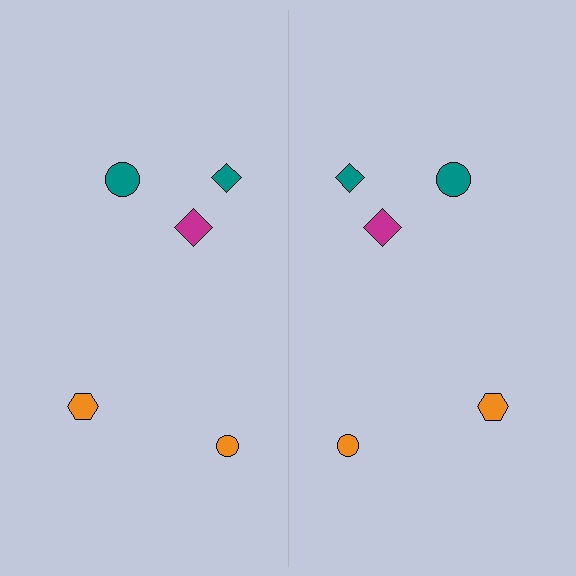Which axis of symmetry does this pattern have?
The pattern has a vertical axis of symmetry running through the center of the image.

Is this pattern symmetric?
Yes, this pattern has bilateral (reflection) symmetry.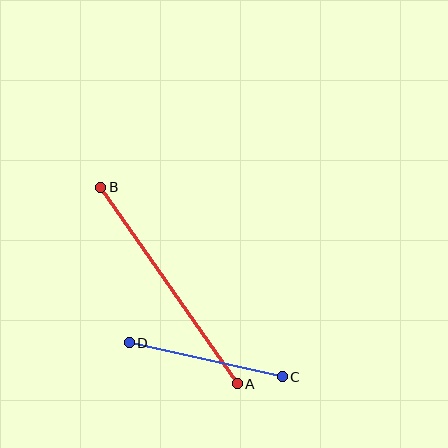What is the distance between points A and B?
The distance is approximately 239 pixels.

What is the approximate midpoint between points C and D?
The midpoint is at approximately (206, 360) pixels.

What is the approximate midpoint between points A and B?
The midpoint is at approximately (169, 285) pixels.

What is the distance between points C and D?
The distance is approximately 157 pixels.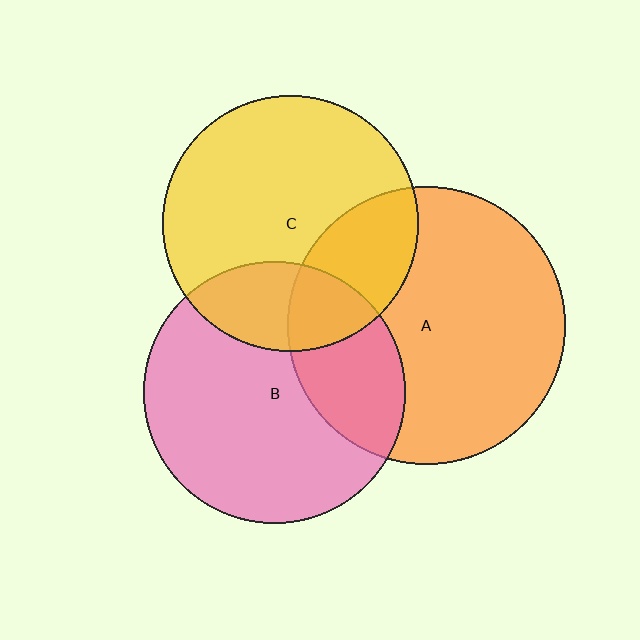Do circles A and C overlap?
Yes.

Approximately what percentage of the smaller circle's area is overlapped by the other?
Approximately 25%.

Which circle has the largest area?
Circle A (orange).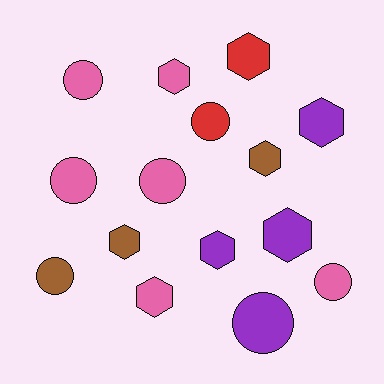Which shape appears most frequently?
Hexagon, with 8 objects.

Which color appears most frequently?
Pink, with 6 objects.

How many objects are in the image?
There are 15 objects.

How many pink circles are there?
There are 4 pink circles.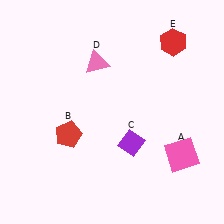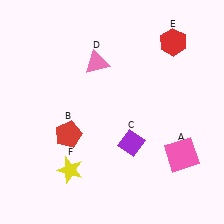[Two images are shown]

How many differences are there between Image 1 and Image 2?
There is 1 difference between the two images.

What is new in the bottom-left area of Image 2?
A yellow star (F) was added in the bottom-left area of Image 2.